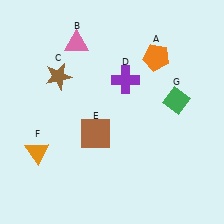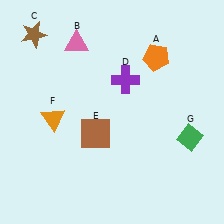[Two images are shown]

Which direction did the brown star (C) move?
The brown star (C) moved up.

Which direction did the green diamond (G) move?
The green diamond (G) moved down.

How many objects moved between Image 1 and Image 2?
3 objects moved between the two images.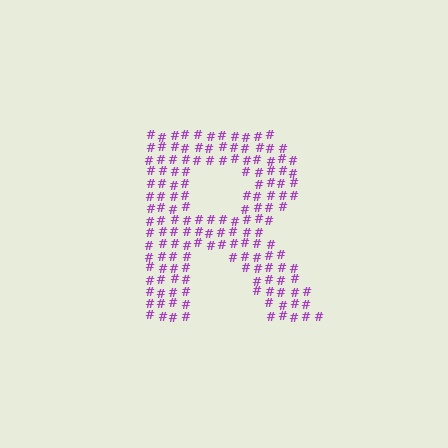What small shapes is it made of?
It is made of small hash symbols.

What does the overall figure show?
The overall figure shows the letter R.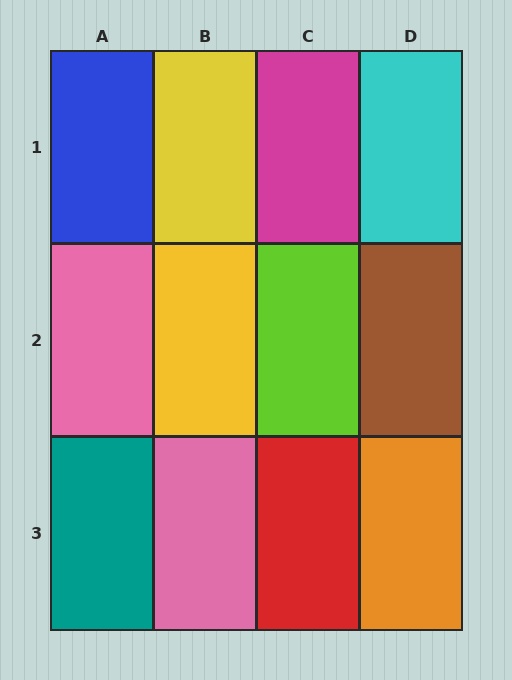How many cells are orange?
1 cell is orange.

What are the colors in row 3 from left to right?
Teal, pink, red, orange.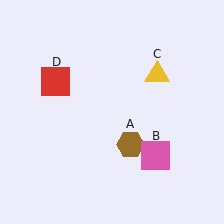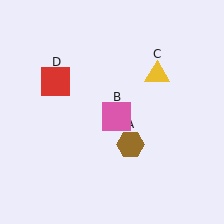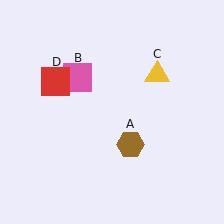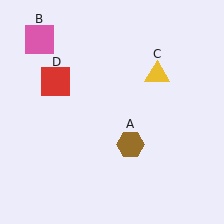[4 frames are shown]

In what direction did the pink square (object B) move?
The pink square (object B) moved up and to the left.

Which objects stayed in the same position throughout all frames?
Brown hexagon (object A) and yellow triangle (object C) and red square (object D) remained stationary.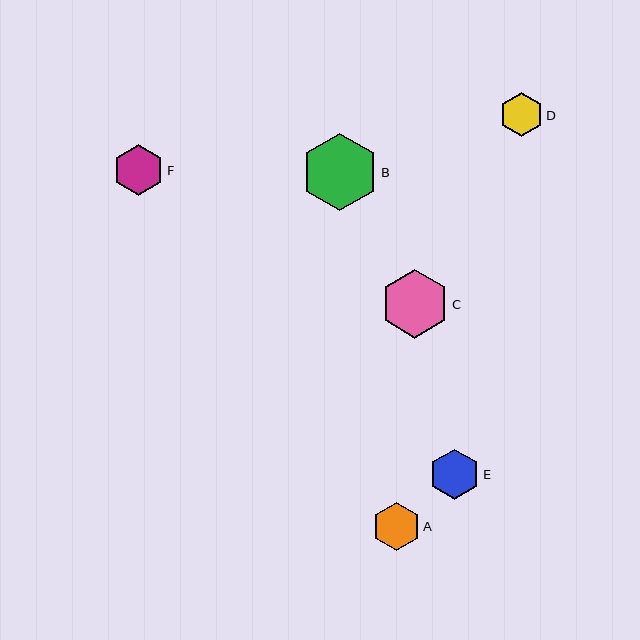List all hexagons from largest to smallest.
From largest to smallest: B, C, F, E, A, D.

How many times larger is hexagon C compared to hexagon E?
Hexagon C is approximately 1.4 times the size of hexagon E.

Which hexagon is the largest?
Hexagon B is the largest with a size of approximately 77 pixels.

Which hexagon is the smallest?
Hexagon D is the smallest with a size of approximately 44 pixels.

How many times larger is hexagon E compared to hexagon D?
Hexagon E is approximately 1.1 times the size of hexagon D.